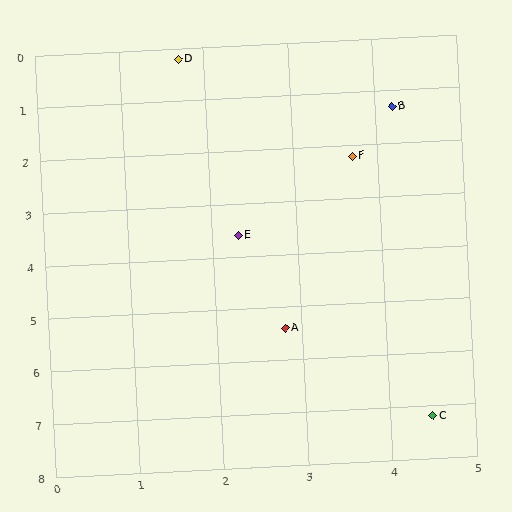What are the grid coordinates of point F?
Point F is at approximately (3.7, 2.2).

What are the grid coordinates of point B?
Point B is at approximately (4.2, 1.3).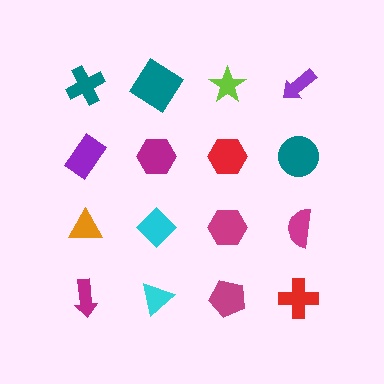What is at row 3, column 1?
An orange triangle.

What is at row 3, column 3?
A magenta hexagon.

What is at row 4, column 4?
A red cross.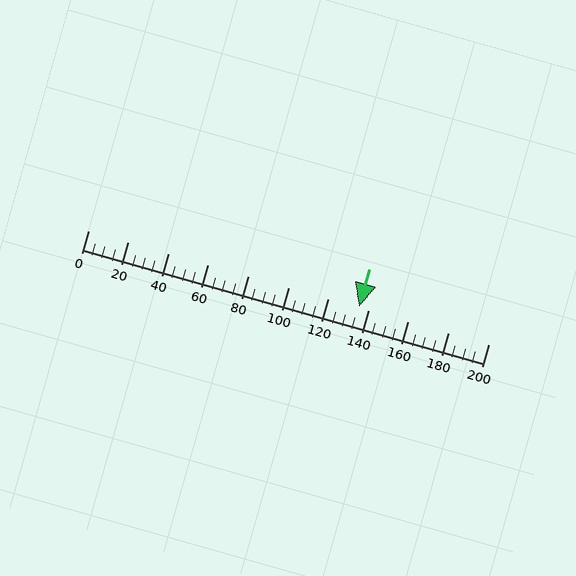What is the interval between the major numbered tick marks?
The major tick marks are spaced 20 units apart.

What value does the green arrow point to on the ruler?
The green arrow points to approximately 135.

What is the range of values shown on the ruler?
The ruler shows values from 0 to 200.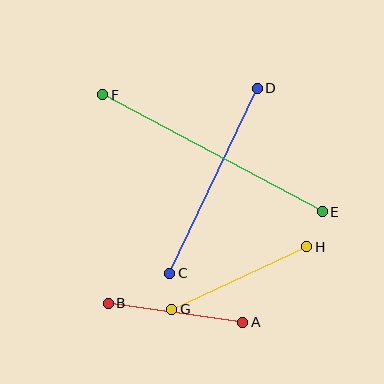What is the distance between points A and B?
The distance is approximately 136 pixels.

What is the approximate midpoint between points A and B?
The midpoint is at approximately (176, 313) pixels.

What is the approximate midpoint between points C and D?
The midpoint is at approximately (213, 181) pixels.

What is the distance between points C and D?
The distance is approximately 205 pixels.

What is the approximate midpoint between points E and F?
The midpoint is at approximately (212, 153) pixels.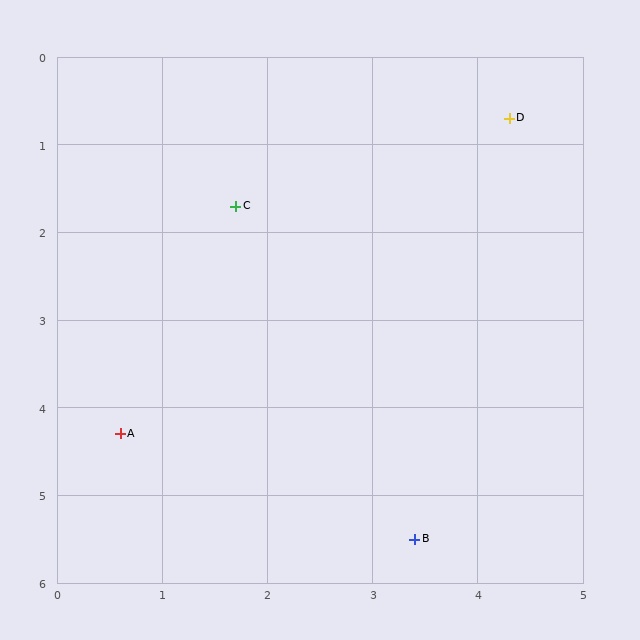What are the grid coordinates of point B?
Point B is at approximately (3.4, 5.5).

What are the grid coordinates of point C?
Point C is at approximately (1.7, 1.7).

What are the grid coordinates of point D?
Point D is at approximately (4.3, 0.7).